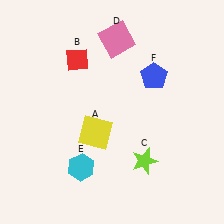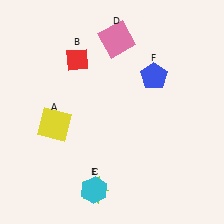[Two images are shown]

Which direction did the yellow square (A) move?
The yellow square (A) moved left.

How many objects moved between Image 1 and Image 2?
3 objects moved between the two images.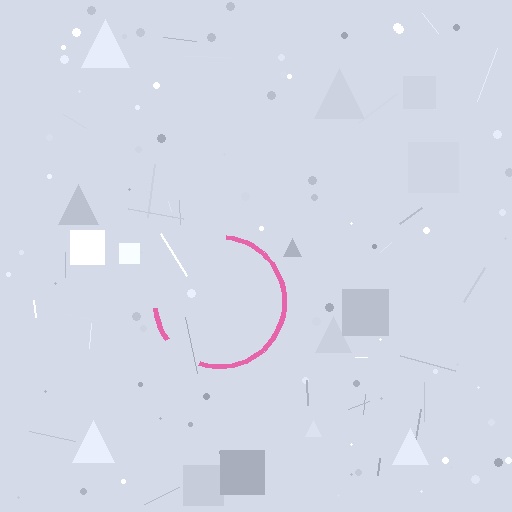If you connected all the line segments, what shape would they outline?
They would outline a circle.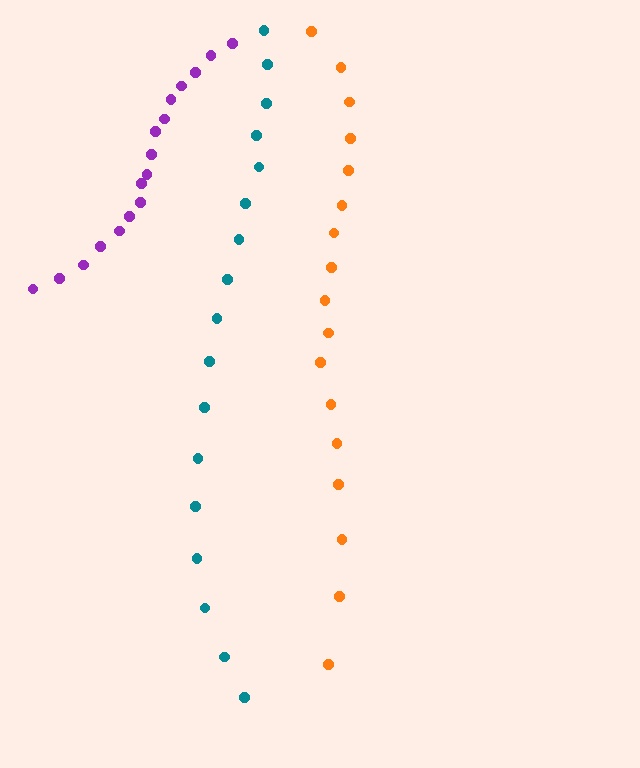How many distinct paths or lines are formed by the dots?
There are 3 distinct paths.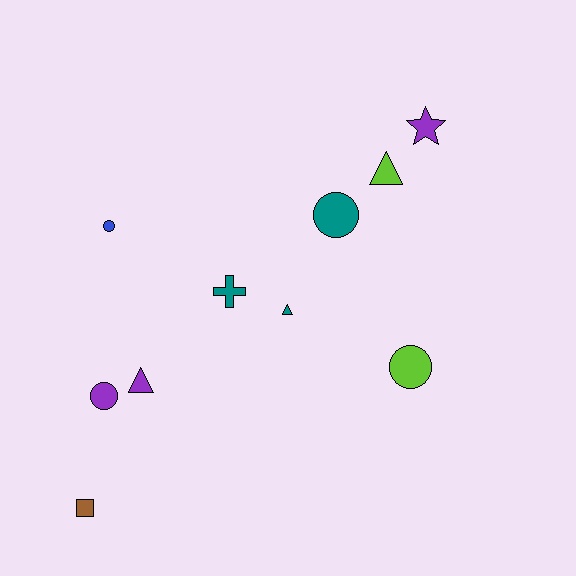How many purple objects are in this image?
There are 3 purple objects.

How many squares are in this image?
There is 1 square.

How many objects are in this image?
There are 10 objects.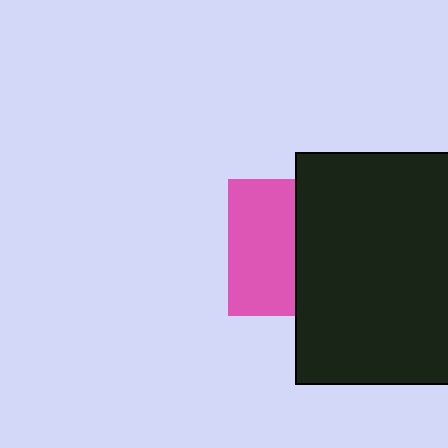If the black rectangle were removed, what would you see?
You would see the complete pink square.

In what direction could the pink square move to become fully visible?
The pink square could move left. That would shift it out from behind the black rectangle entirely.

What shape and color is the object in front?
The object in front is a black rectangle.